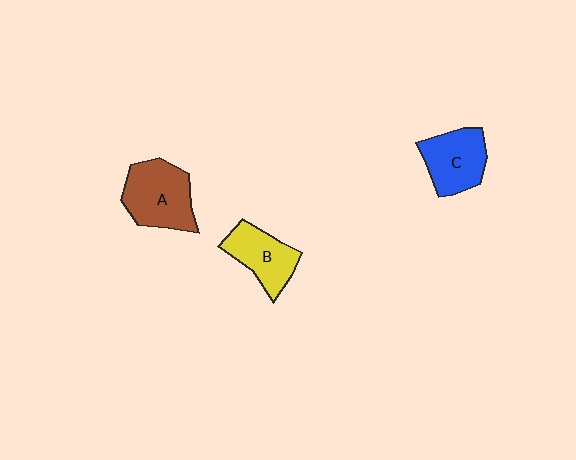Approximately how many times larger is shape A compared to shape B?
Approximately 1.3 times.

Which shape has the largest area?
Shape A (brown).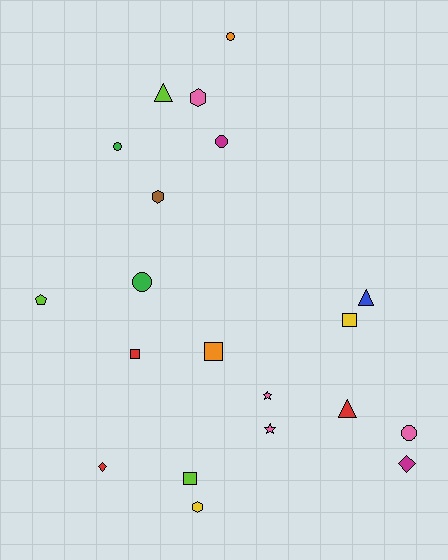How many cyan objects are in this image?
There are no cyan objects.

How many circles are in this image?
There are 5 circles.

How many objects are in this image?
There are 20 objects.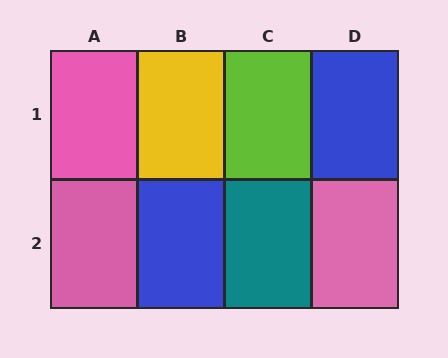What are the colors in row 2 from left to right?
Pink, blue, teal, pink.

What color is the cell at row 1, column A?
Pink.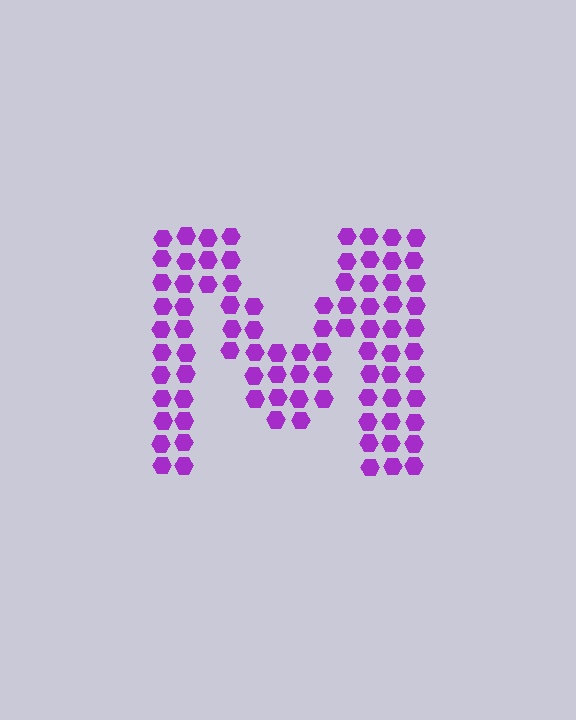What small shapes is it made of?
It is made of small hexagons.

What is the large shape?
The large shape is the letter M.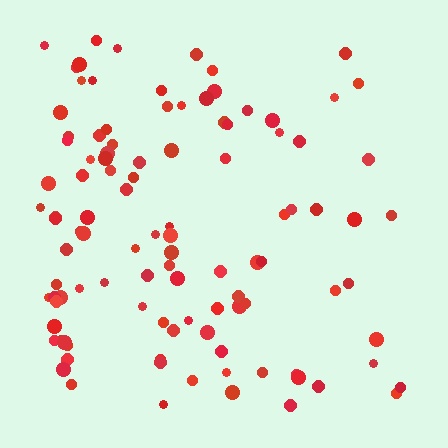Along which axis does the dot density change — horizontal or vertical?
Horizontal.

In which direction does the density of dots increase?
From right to left, with the left side densest.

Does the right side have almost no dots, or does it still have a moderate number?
Still a moderate number, just noticeably fewer than the left.